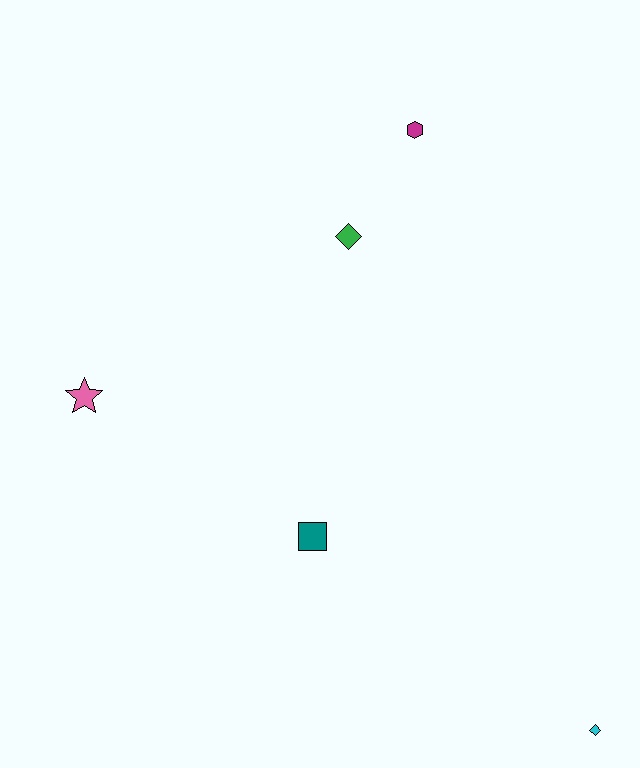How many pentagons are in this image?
There are no pentagons.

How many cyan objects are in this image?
There is 1 cyan object.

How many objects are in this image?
There are 5 objects.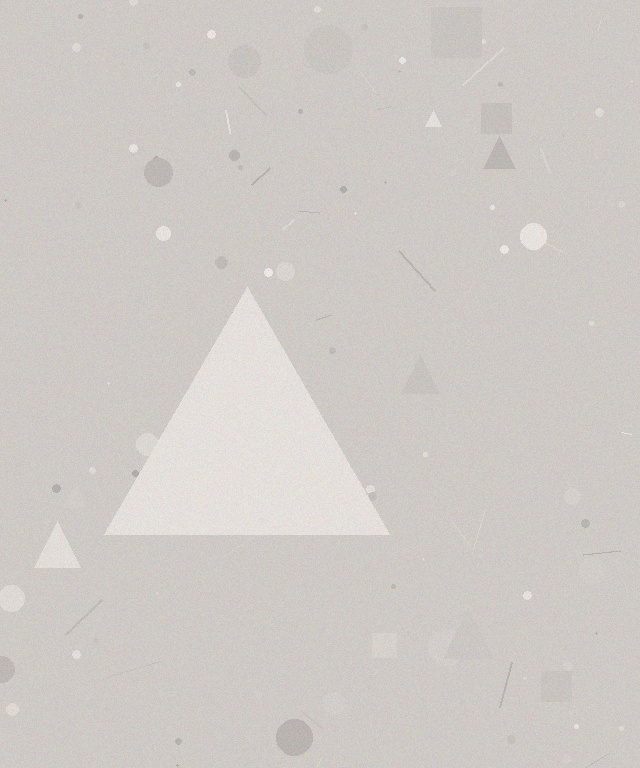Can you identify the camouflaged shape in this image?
The camouflaged shape is a triangle.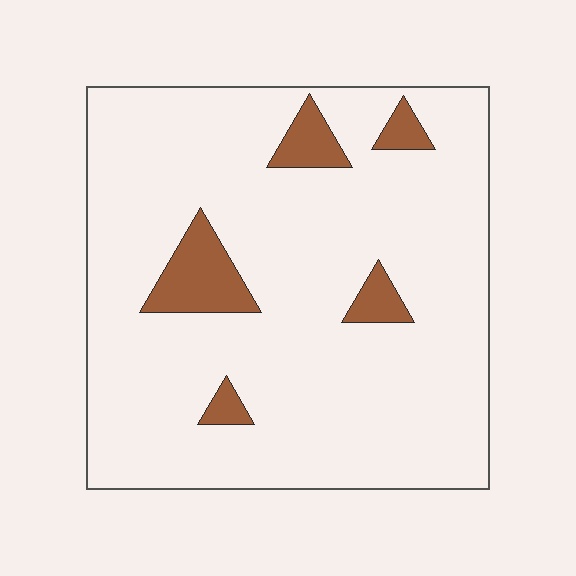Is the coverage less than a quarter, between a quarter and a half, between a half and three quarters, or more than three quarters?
Less than a quarter.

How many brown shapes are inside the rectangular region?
5.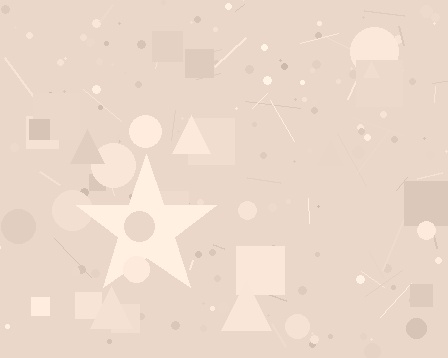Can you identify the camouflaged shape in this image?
The camouflaged shape is a star.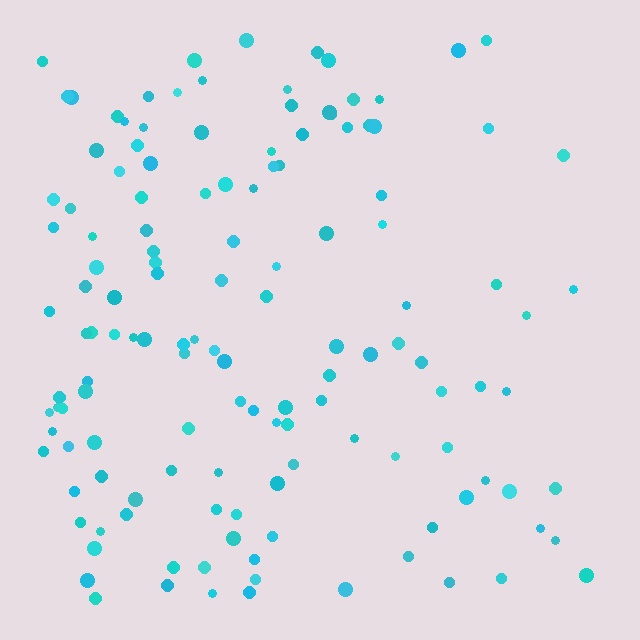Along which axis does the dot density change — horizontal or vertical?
Horizontal.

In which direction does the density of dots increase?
From right to left, with the left side densest.